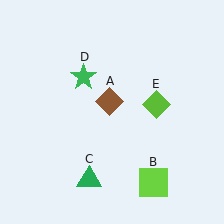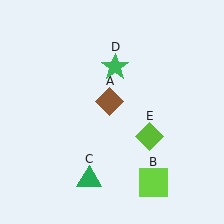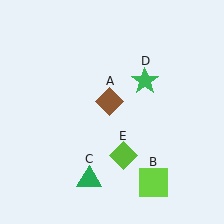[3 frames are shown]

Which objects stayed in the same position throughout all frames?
Brown diamond (object A) and lime square (object B) and green triangle (object C) remained stationary.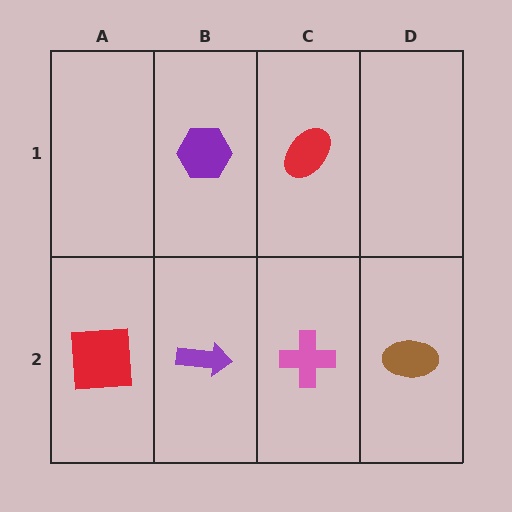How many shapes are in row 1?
2 shapes.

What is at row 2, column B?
A purple arrow.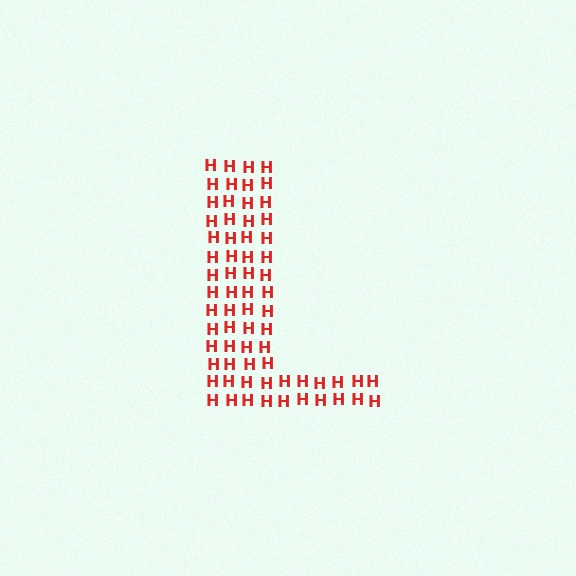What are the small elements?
The small elements are letter H's.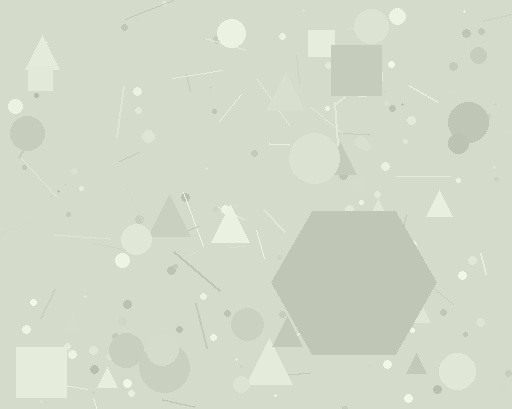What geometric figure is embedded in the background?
A hexagon is embedded in the background.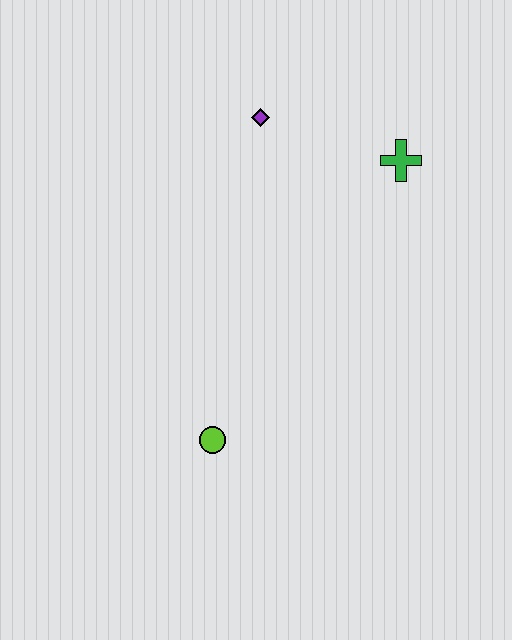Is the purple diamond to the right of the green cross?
No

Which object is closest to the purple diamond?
The green cross is closest to the purple diamond.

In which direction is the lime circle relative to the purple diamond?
The lime circle is below the purple diamond.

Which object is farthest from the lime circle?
The green cross is farthest from the lime circle.